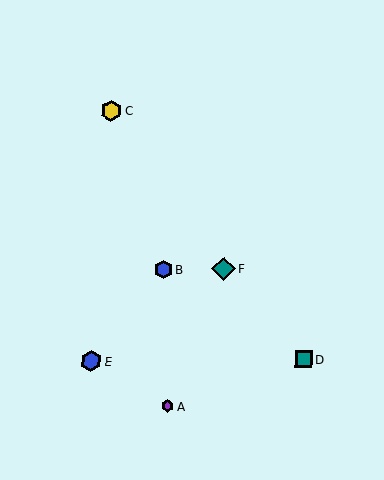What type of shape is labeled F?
Shape F is a teal diamond.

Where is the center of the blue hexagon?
The center of the blue hexagon is at (91, 361).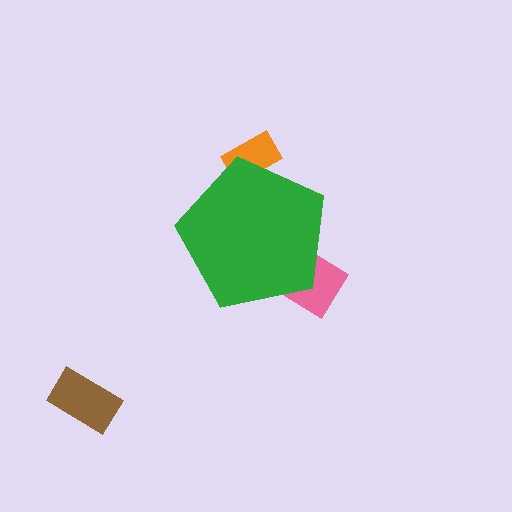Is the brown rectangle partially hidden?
No, the brown rectangle is fully visible.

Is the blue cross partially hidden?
Yes, the blue cross is partially hidden behind the green pentagon.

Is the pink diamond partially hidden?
Yes, the pink diamond is partially hidden behind the green pentagon.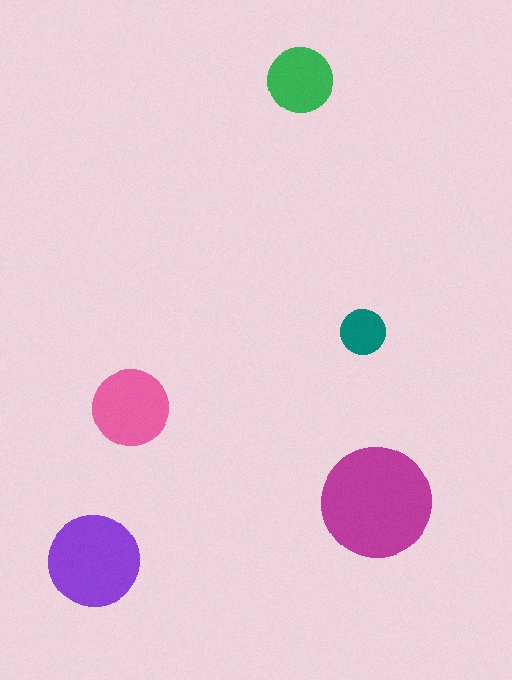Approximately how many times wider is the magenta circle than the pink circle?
About 1.5 times wider.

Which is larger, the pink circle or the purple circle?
The purple one.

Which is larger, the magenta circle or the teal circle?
The magenta one.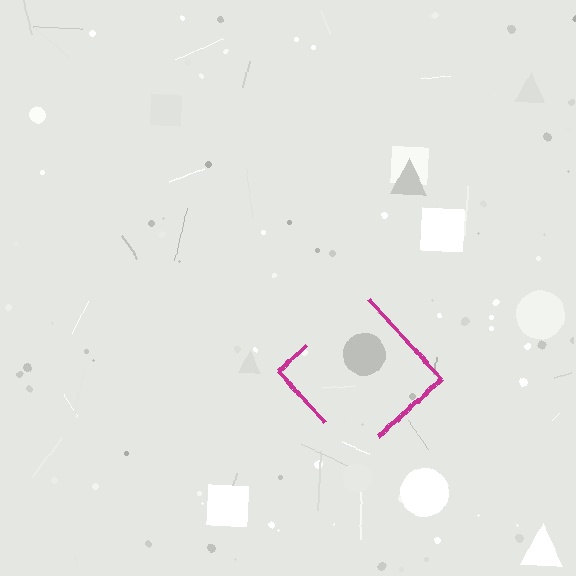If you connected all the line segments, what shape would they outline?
They would outline a diamond.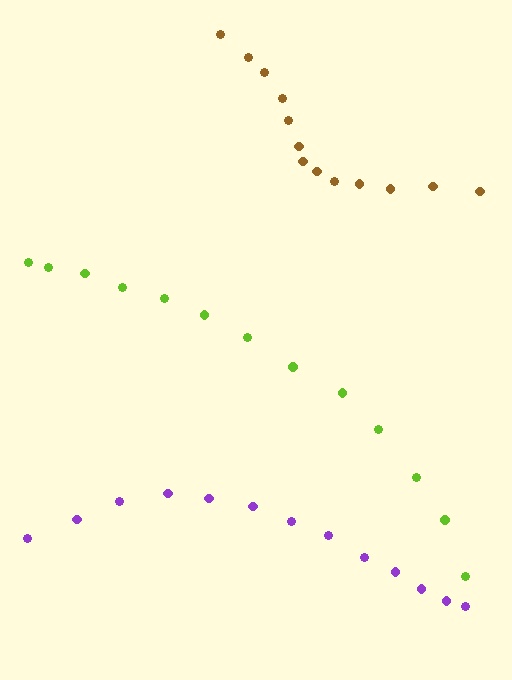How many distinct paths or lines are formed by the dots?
There are 3 distinct paths.